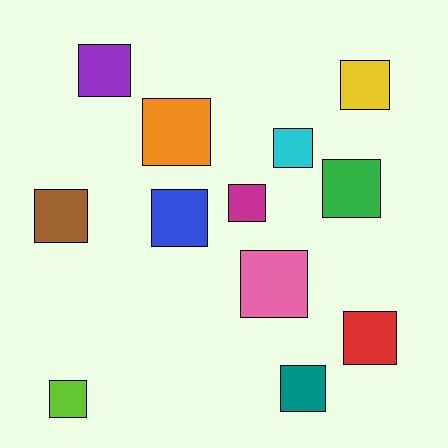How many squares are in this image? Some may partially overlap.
There are 12 squares.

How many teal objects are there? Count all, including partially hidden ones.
There is 1 teal object.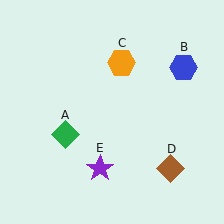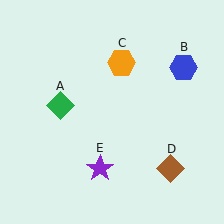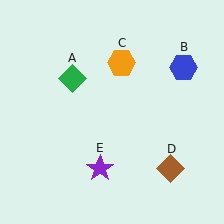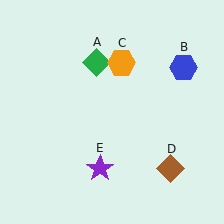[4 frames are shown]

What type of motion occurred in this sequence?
The green diamond (object A) rotated clockwise around the center of the scene.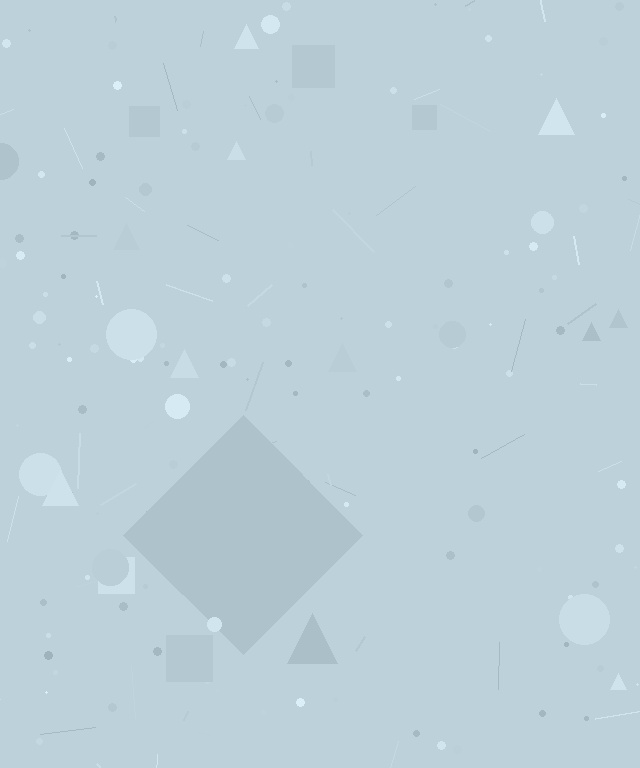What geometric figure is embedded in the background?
A diamond is embedded in the background.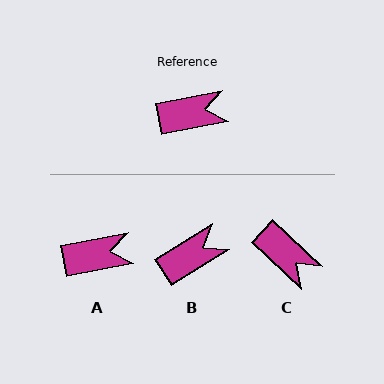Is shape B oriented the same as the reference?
No, it is off by about 21 degrees.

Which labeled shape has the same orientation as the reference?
A.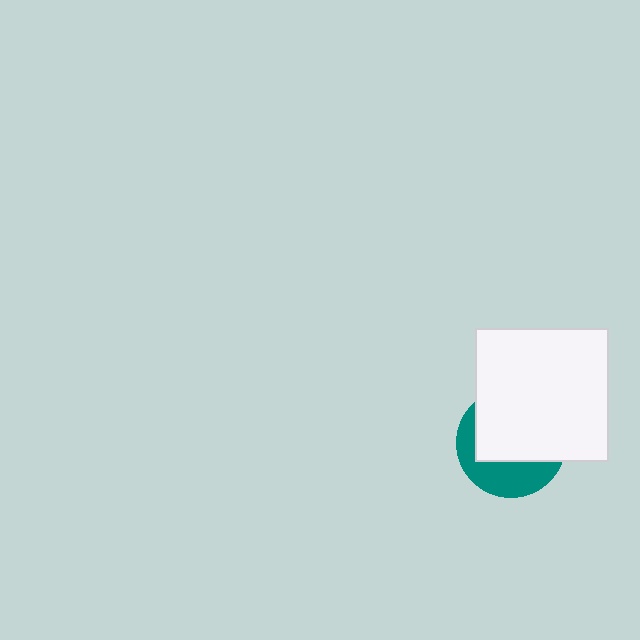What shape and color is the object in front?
The object in front is a white square.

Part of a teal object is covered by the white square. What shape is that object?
It is a circle.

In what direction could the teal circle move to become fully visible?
The teal circle could move down. That would shift it out from behind the white square entirely.